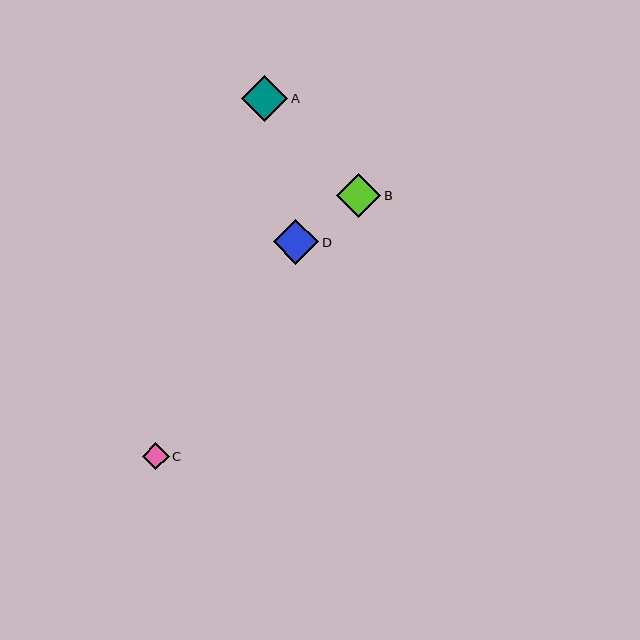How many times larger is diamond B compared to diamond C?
Diamond B is approximately 1.6 times the size of diamond C.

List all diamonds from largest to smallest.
From largest to smallest: A, D, B, C.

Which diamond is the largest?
Diamond A is the largest with a size of approximately 46 pixels.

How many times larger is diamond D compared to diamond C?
Diamond D is approximately 1.7 times the size of diamond C.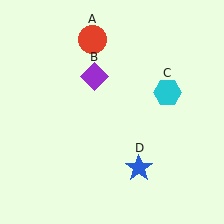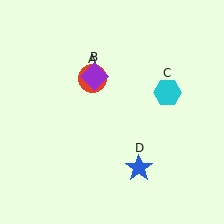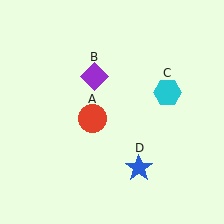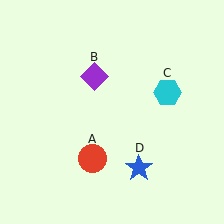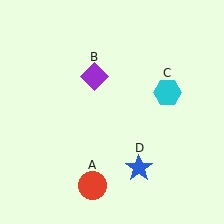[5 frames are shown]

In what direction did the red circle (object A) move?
The red circle (object A) moved down.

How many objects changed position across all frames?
1 object changed position: red circle (object A).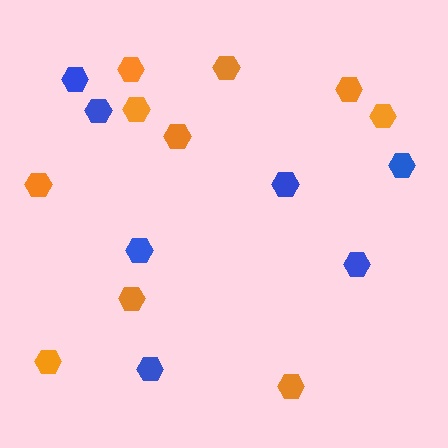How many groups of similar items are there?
There are 2 groups: one group of blue hexagons (7) and one group of orange hexagons (10).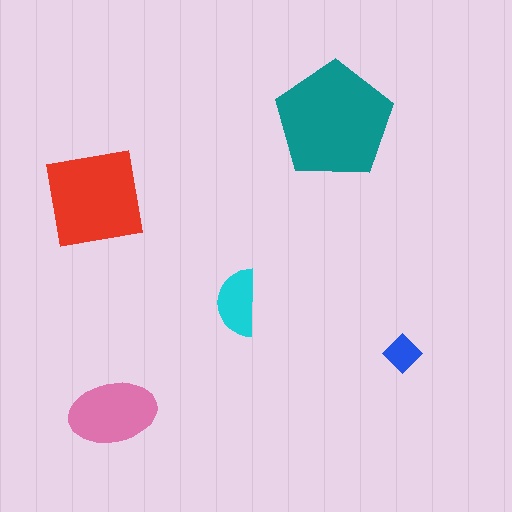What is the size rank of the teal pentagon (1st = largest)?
1st.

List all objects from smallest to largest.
The blue diamond, the cyan semicircle, the pink ellipse, the red square, the teal pentagon.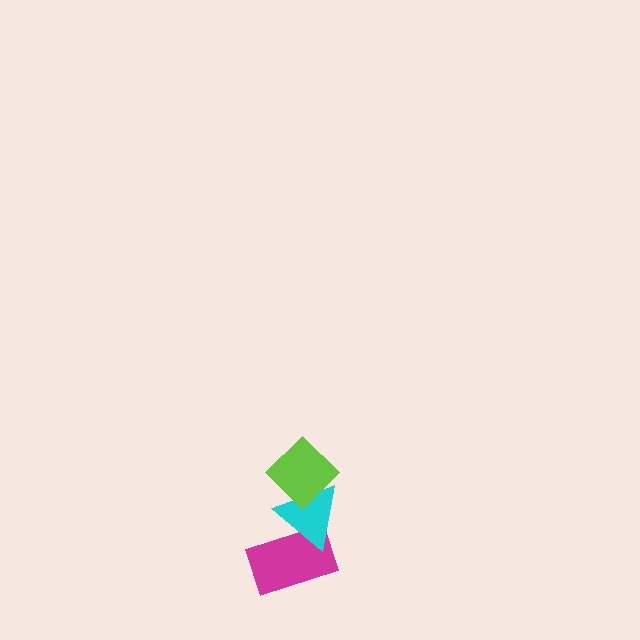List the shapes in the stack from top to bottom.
From top to bottom: the lime diamond, the cyan triangle, the magenta rectangle.